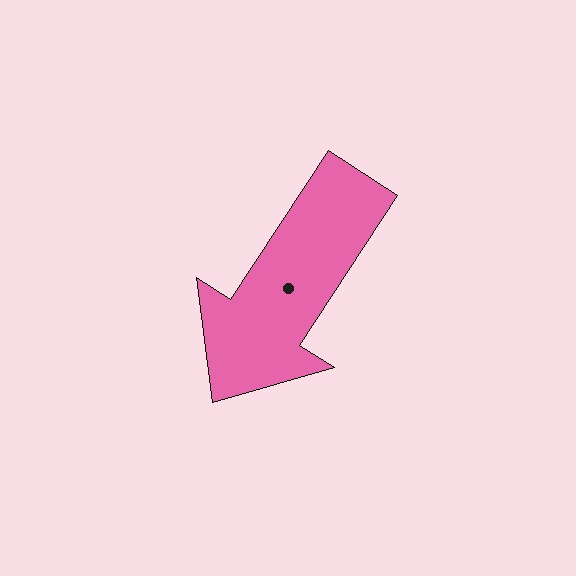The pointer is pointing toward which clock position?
Roughly 7 o'clock.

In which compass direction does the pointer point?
Southwest.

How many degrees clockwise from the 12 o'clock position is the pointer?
Approximately 213 degrees.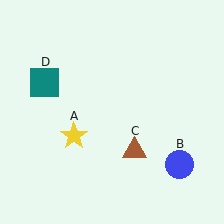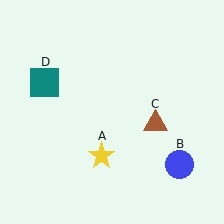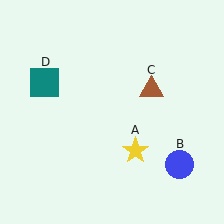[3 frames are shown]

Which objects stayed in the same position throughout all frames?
Blue circle (object B) and teal square (object D) remained stationary.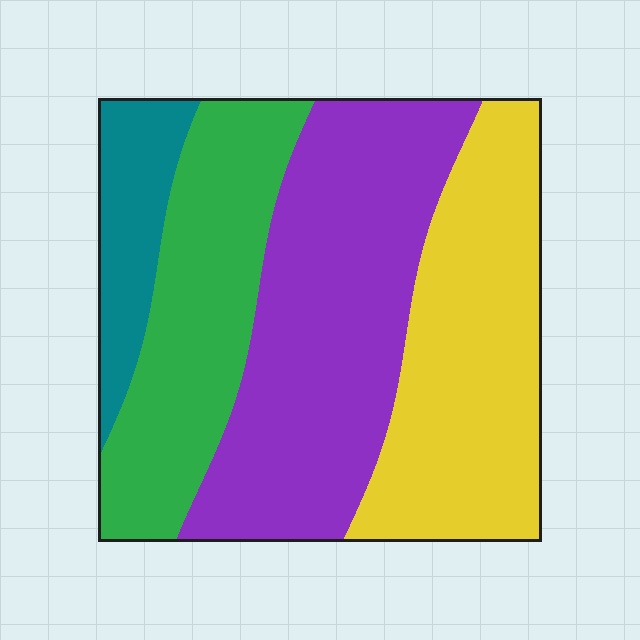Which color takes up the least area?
Teal, at roughly 10%.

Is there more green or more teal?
Green.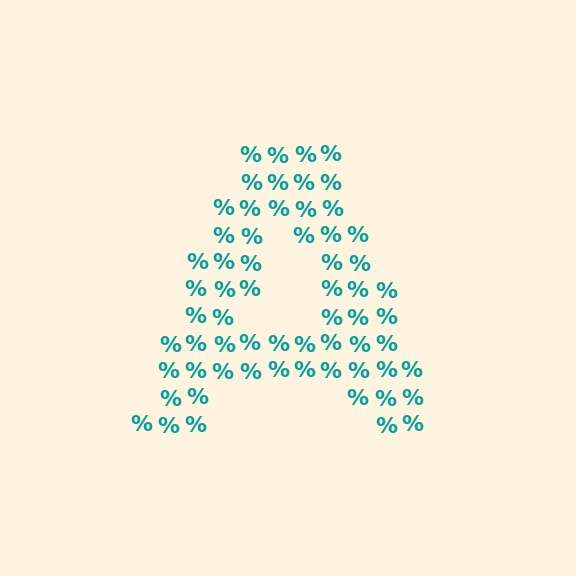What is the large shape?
The large shape is the letter A.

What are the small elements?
The small elements are percent signs.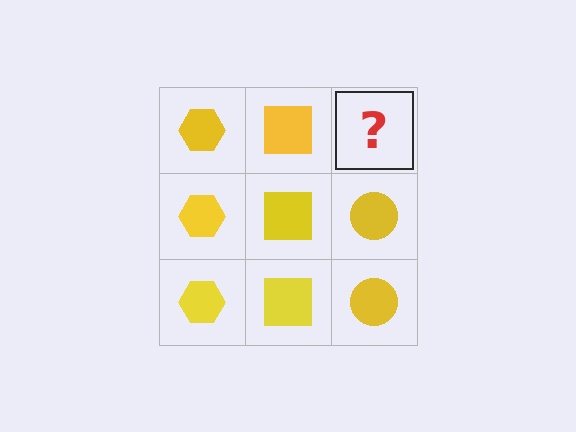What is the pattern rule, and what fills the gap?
The rule is that each column has a consistent shape. The gap should be filled with a yellow circle.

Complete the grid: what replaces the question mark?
The question mark should be replaced with a yellow circle.